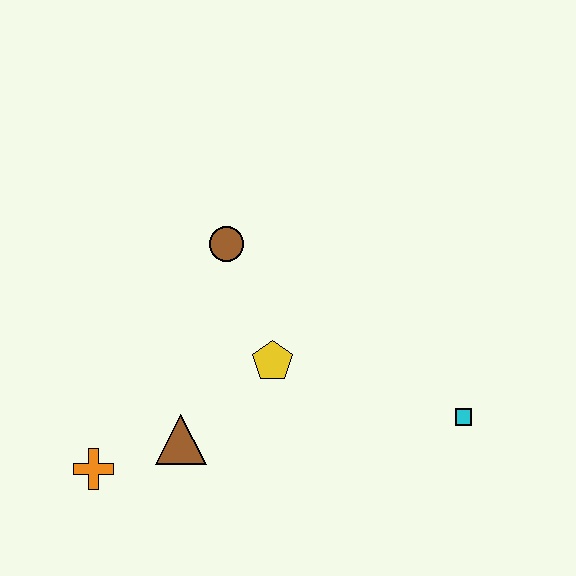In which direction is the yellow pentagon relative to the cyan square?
The yellow pentagon is to the left of the cyan square.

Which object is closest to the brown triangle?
The orange cross is closest to the brown triangle.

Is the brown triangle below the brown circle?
Yes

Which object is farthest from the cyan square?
The orange cross is farthest from the cyan square.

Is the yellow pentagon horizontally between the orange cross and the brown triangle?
No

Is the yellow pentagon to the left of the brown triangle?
No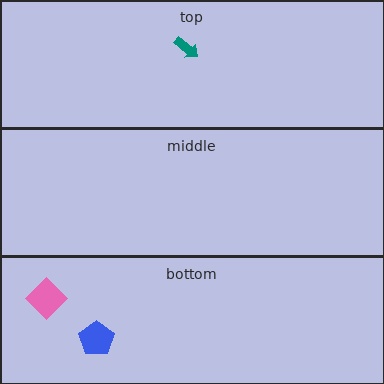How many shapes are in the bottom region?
2.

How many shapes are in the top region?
1.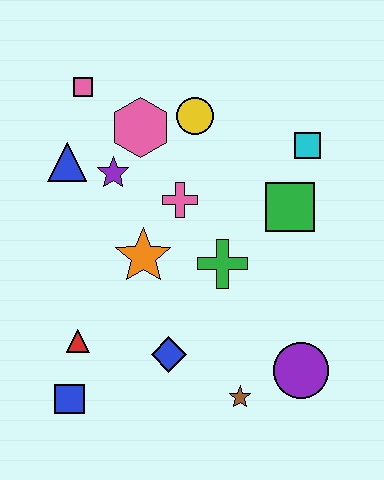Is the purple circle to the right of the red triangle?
Yes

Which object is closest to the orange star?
The pink cross is closest to the orange star.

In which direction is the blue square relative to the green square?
The blue square is to the left of the green square.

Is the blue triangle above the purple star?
Yes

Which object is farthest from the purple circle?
The pink square is farthest from the purple circle.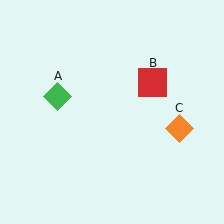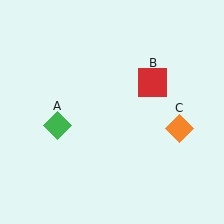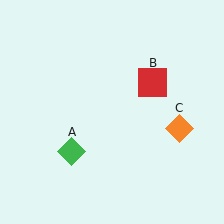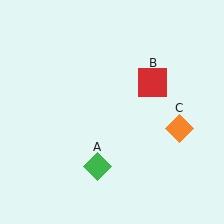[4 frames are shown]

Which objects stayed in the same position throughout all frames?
Red square (object B) and orange diamond (object C) remained stationary.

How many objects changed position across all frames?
1 object changed position: green diamond (object A).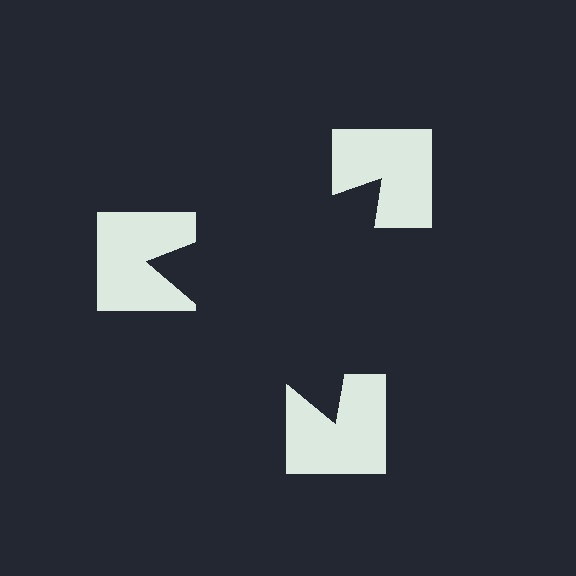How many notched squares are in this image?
There are 3 — one at each vertex of the illusory triangle.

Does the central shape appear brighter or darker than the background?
It typically appears slightly darker than the background, even though no actual brightness change is drawn.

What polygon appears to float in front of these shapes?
An illusory triangle — its edges are inferred from the aligned wedge cuts in the notched squares, not physically drawn.